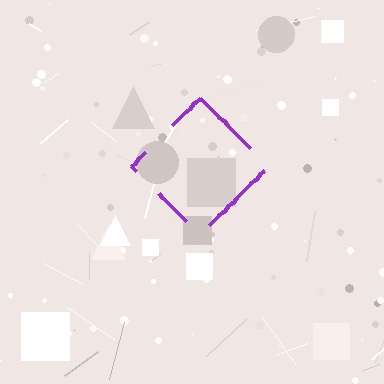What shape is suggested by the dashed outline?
The dashed outline suggests a diamond.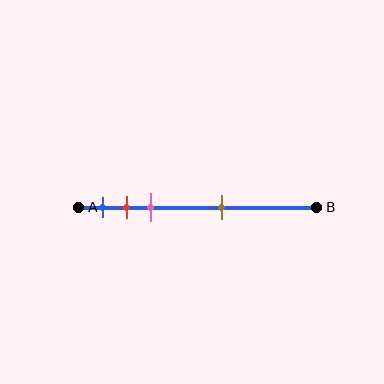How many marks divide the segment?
There are 4 marks dividing the segment.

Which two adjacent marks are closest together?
The red and pink marks are the closest adjacent pair.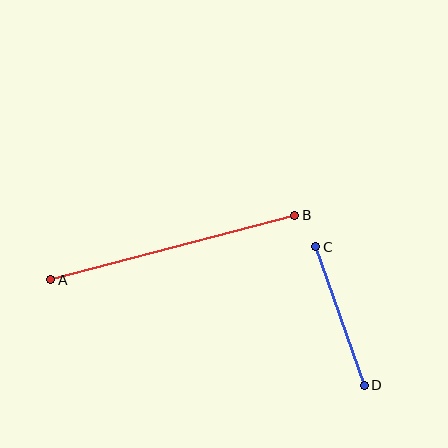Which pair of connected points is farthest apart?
Points A and B are farthest apart.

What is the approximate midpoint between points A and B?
The midpoint is at approximately (173, 247) pixels.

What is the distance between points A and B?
The distance is approximately 252 pixels.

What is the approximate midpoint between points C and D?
The midpoint is at approximately (340, 316) pixels.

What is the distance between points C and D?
The distance is approximately 147 pixels.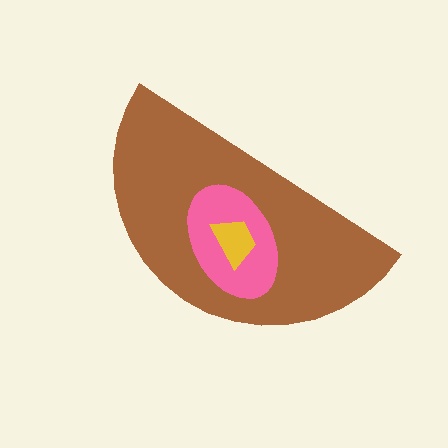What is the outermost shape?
The brown semicircle.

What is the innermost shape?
The yellow trapezoid.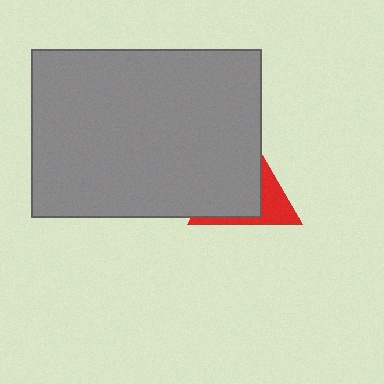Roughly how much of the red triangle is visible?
A small part of it is visible (roughly 35%).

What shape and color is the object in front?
The object in front is a gray rectangle.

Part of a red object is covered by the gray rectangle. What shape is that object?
It is a triangle.